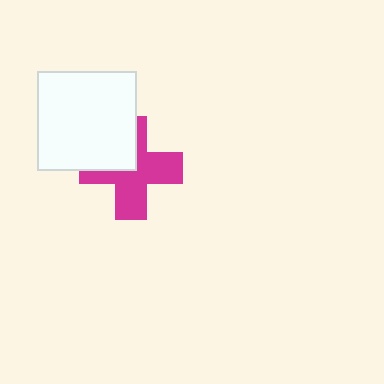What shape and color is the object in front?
The object in front is a white square.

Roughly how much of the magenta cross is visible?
Most of it is visible (roughly 65%).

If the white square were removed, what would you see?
You would see the complete magenta cross.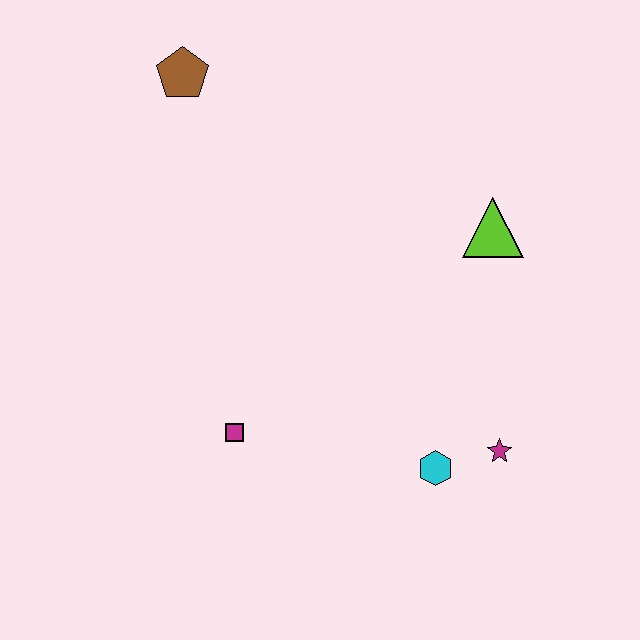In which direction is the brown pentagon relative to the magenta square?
The brown pentagon is above the magenta square.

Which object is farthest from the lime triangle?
The brown pentagon is farthest from the lime triangle.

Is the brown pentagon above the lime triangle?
Yes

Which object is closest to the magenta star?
The cyan hexagon is closest to the magenta star.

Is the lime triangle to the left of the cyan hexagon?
No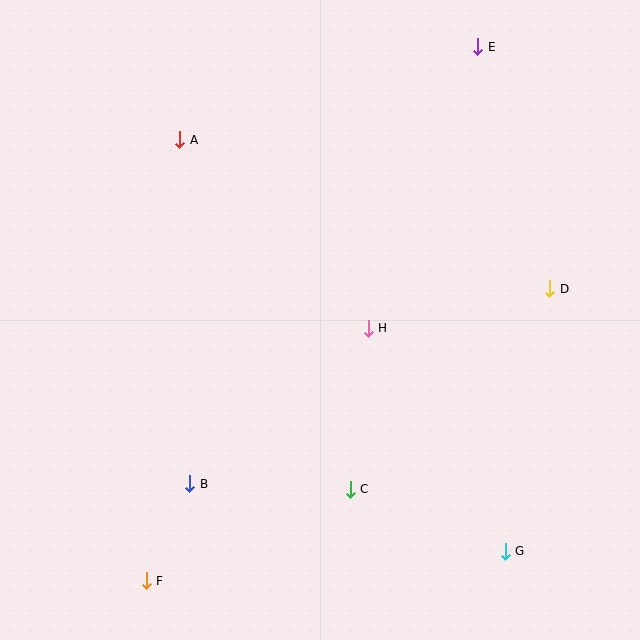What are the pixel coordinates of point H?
Point H is at (368, 328).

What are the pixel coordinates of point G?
Point G is at (505, 551).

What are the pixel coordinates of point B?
Point B is at (190, 484).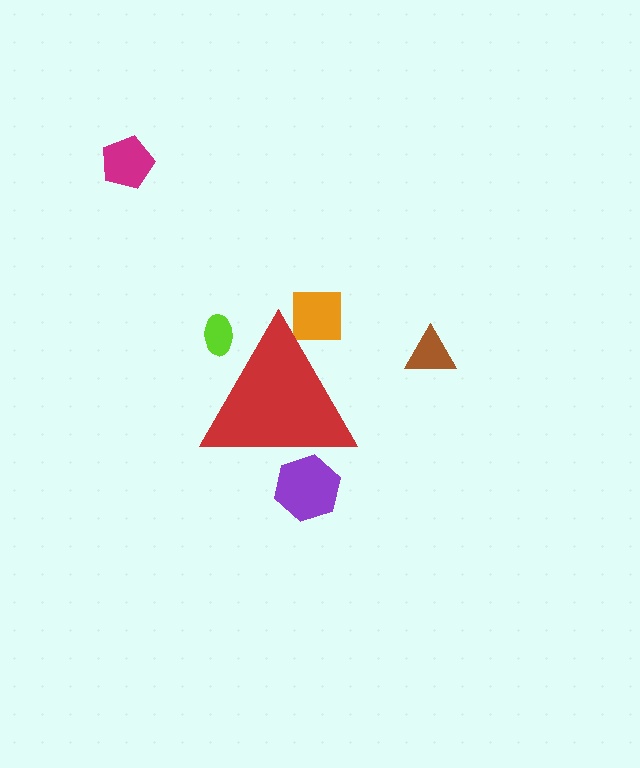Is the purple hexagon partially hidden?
Yes, the purple hexagon is partially hidden behind the red triangle.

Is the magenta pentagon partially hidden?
No, the magenta pentagon is fully visible.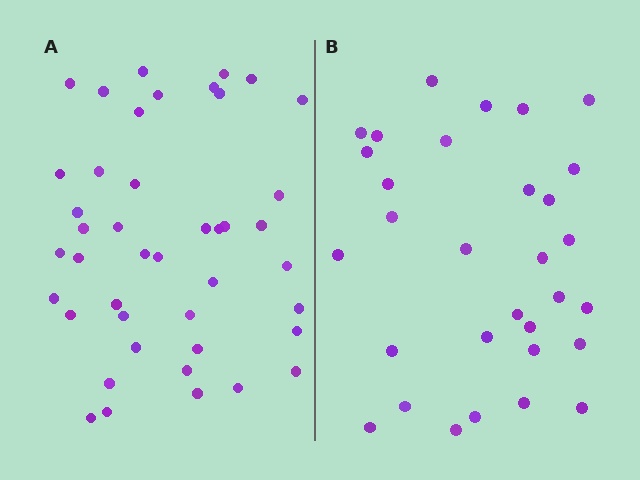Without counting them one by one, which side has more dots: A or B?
Region A (the left region) has more dots.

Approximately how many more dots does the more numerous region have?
Region A has roughly 12 or so more dots than region B.